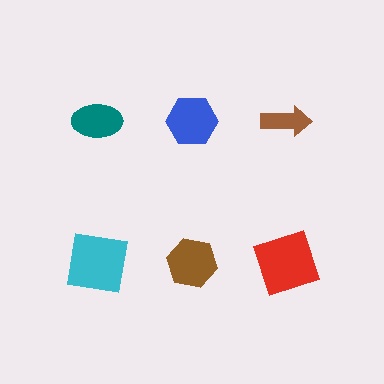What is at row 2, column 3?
A red square.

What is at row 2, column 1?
A cyan square.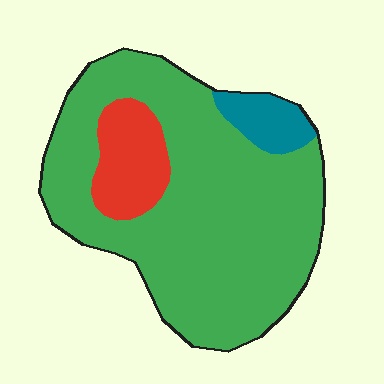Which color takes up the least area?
Teal, at roughly 5%.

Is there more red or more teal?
Red.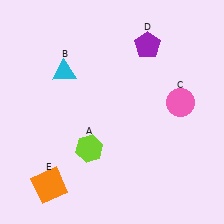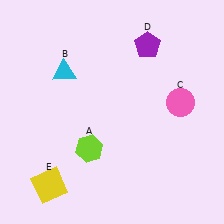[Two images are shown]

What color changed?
The square (E) changed from orange in Image 1 to yellow in Image 2.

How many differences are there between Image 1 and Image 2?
There is 1 difference between the two images.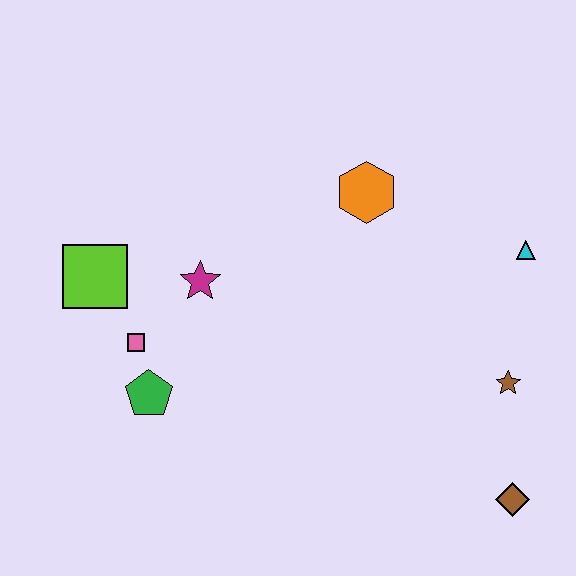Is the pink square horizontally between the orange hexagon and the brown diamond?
No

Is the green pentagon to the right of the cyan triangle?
No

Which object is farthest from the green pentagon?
The cyan triangle is farthest from the green pentagon.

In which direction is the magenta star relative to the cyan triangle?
The magenta star is to the left of the cyan triangle.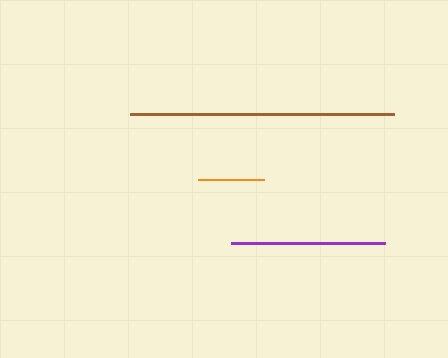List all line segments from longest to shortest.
From longest to shortest: brown, purple, orange.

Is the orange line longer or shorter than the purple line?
The purple line is longer than the orange line.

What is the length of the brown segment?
The brown segment is approximately 264 pixels long.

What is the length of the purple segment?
The purple segment is approximately 154 pixels long.